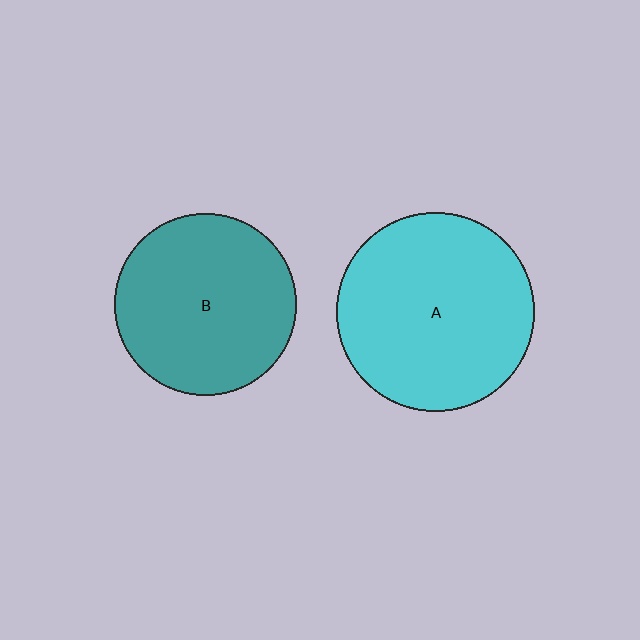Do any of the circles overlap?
No, none of the circles overlap.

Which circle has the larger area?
Circle A (cyan).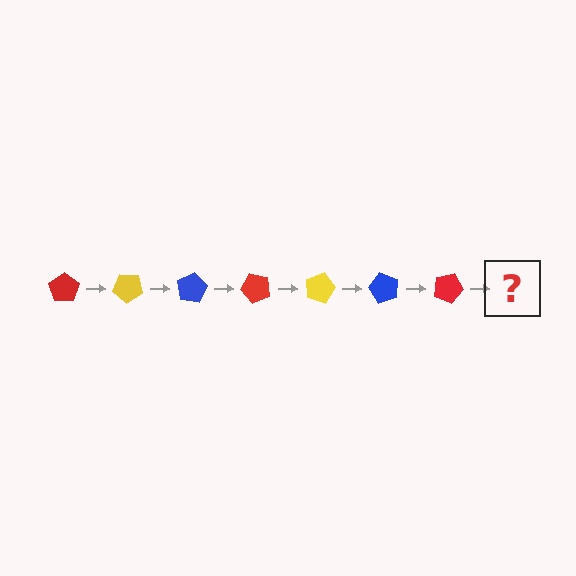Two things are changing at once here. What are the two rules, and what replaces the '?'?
The two rules are that it rotates 40 degrees each step and the color cycles through red, yellow, and blue. The '?' should be a yellow pentagon, rotated 280 degrees from the start.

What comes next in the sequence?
The next element should be a yellow pentagon, rotated 280 degrees from the start.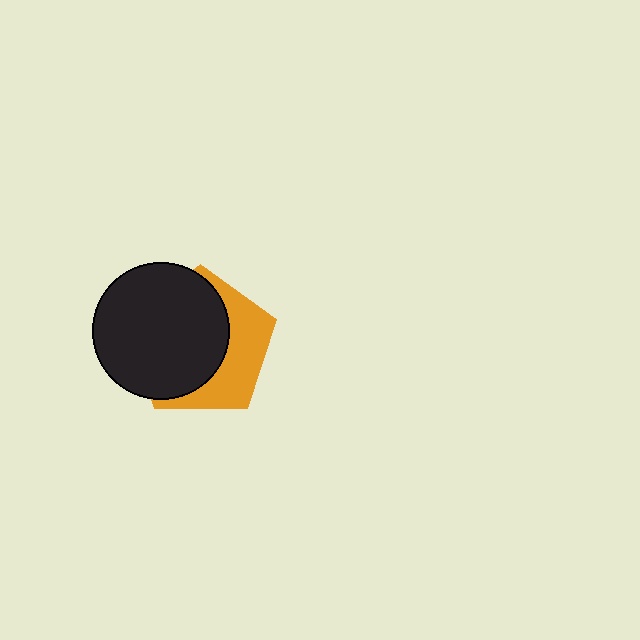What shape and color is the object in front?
The object in front is a black circle.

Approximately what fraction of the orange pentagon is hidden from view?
Roughly 61% of the orange pentagon is hidden behind the black circle.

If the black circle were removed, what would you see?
You would see the complete orange pentagon.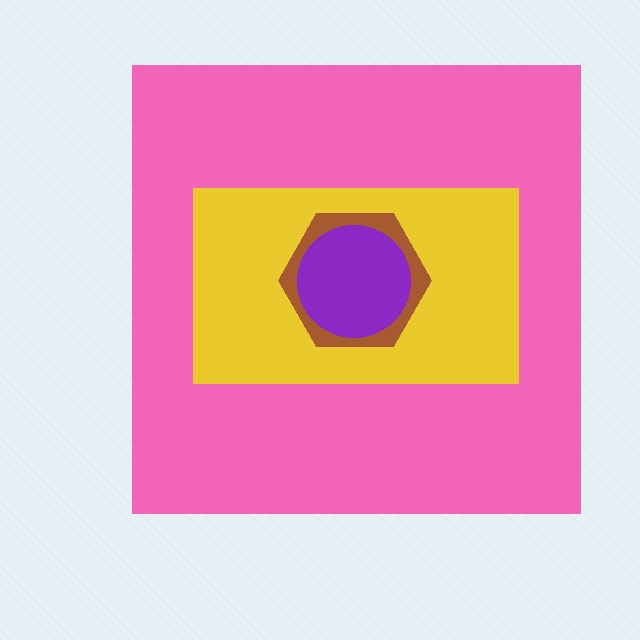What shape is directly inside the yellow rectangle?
The brown hexagon.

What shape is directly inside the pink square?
The yellow rectangle.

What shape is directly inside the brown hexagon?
The purple circle.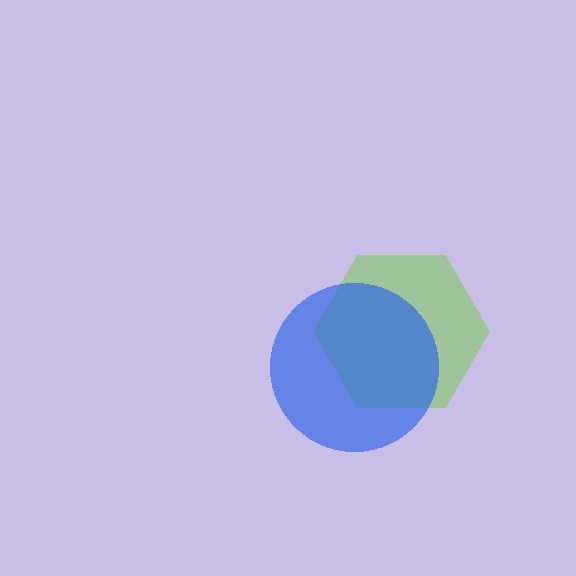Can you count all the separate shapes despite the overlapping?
Yes, there are 2 separate shapes.